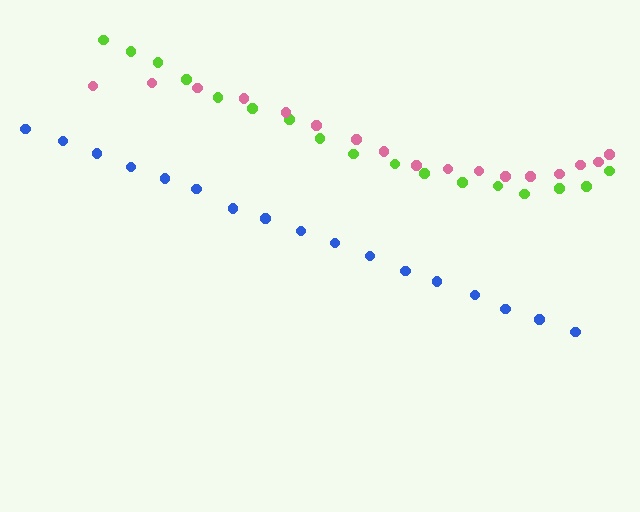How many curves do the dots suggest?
There are 3 distinct paths.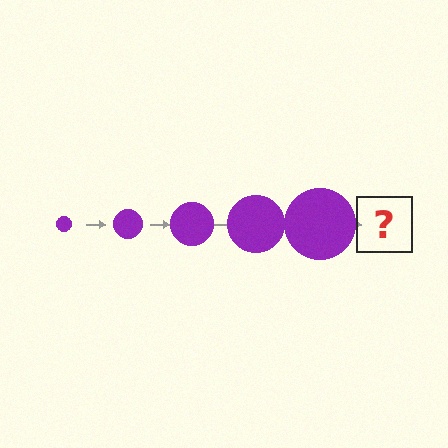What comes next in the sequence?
The next element should be a purple circle, larger than the previous one.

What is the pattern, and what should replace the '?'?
The pattern is that the circle gets progressively larger each step. The '?' should be a purple circle, larger than the previous one.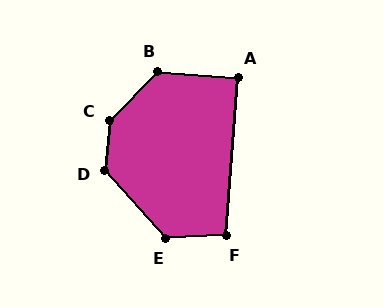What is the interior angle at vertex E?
Approximately 129 degrees (obtuse).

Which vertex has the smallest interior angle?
A, at approximately 90 degrees.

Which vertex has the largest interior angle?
C, at approximately 141 degrees.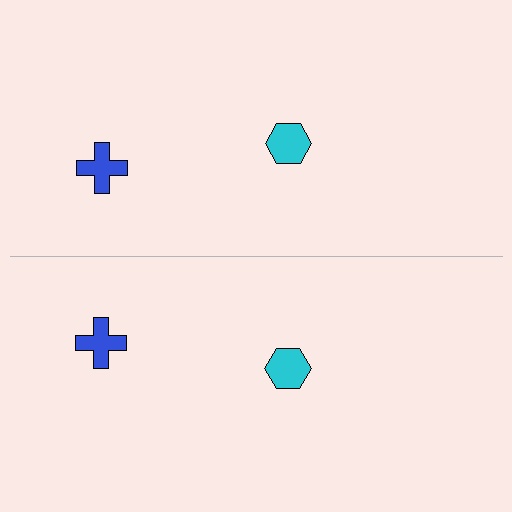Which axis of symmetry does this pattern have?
The pattern has a horizontal axis of symmetry running through the center of the image.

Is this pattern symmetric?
Yes, this pattern has bilateral (reflection) symmetry.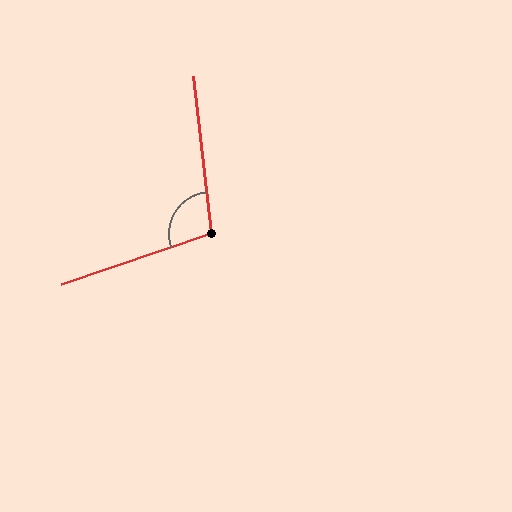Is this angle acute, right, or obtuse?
It is obtuse.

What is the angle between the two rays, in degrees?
Approximately 102 degrees.